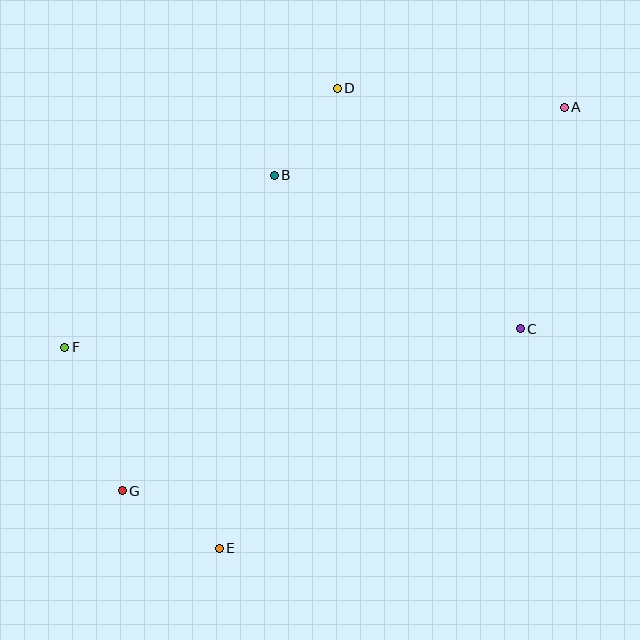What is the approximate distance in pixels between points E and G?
The distance between E and G is approximately 113 pixels.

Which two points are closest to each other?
Points B and D are closest to each other.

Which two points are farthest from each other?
Points A and G are farthest from each other.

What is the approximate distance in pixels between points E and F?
The distance between E and F is approximately 254 pixels.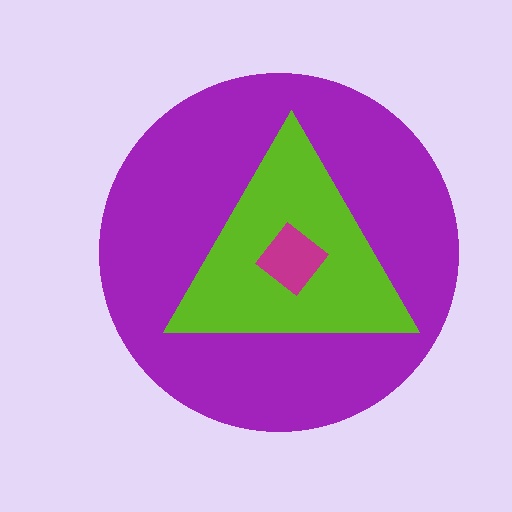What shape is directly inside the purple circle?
The lime triangle.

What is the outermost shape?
The purple circle.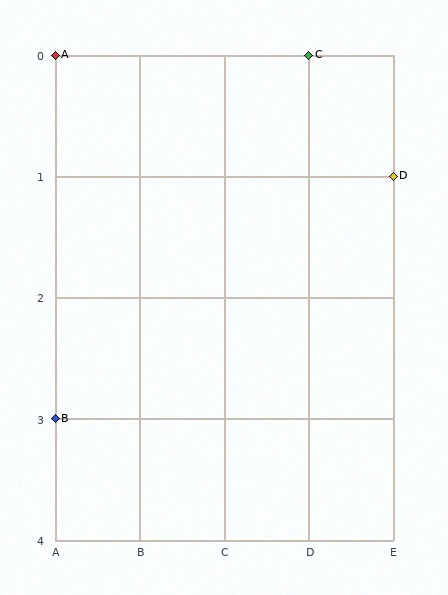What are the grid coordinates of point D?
Point D is at grid coordinates (E, 1).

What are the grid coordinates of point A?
Point A is at grid coordinates (A, 0).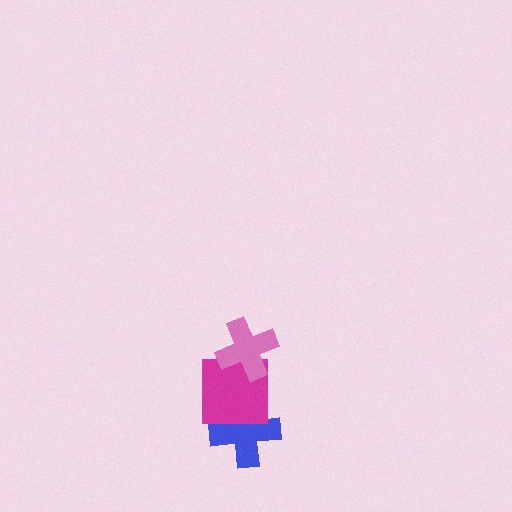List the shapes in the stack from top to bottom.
From top to bottom: the pink cross, the magenta square, the blue cross.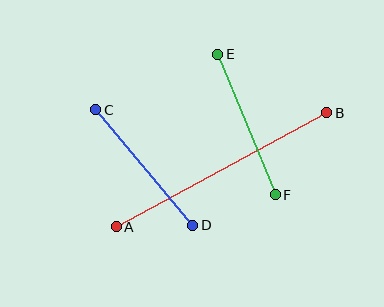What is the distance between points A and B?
The distance is approximately 239 pixels.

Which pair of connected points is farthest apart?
Points A and B are farthest apart.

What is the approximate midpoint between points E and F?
The midpoint is at approximately (246, 124) pixels.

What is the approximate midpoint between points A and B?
The midpoint is at approximately (221, 170) pixels.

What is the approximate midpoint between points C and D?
The midpoint is at approximately (144, 167) pixels.